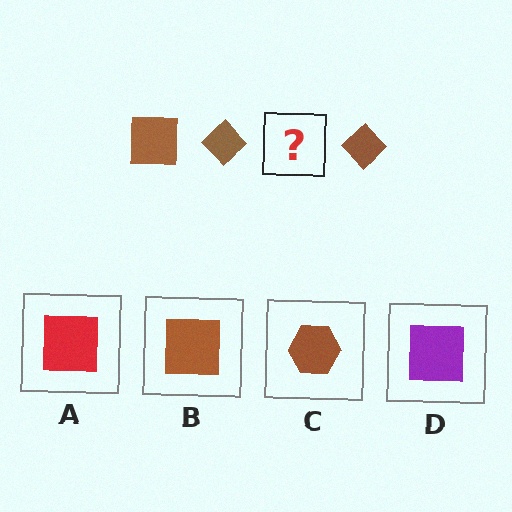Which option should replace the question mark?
Option B.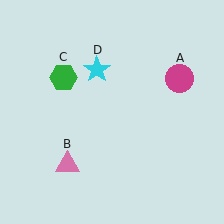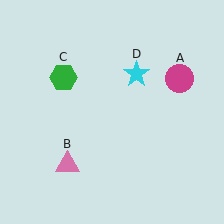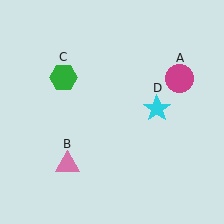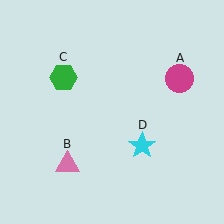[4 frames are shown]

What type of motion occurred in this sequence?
The cyan star (object D) rotated clockwise around the center of the scene.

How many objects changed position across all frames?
1 object changed position: cyan star (object D).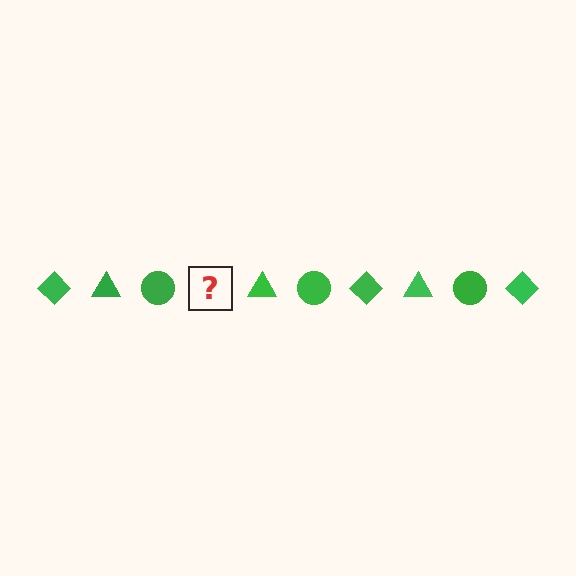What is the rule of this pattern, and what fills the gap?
The rule is that the pattern cycles through diamond, triangle, circle shapes in green. The gap should be filled with a green diamond.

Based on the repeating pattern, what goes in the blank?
The blank should be a green diamond.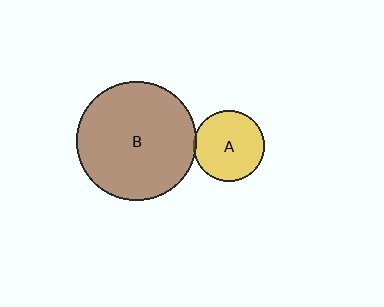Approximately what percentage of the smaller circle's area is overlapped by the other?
Approximately 5%.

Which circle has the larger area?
Circle B (brown).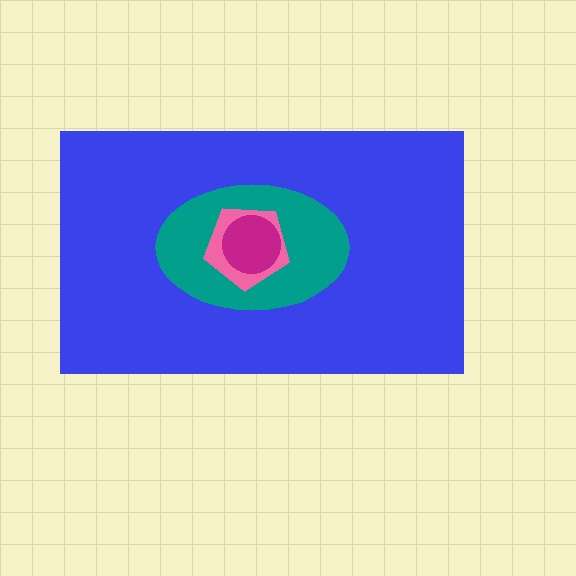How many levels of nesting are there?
4.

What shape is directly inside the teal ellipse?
The pink pentagon.